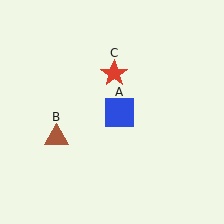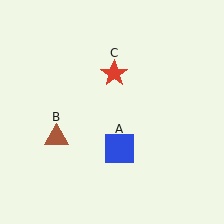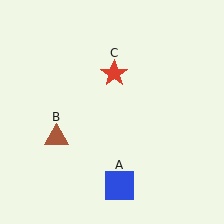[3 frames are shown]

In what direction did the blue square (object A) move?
The blue square (object A) moved down.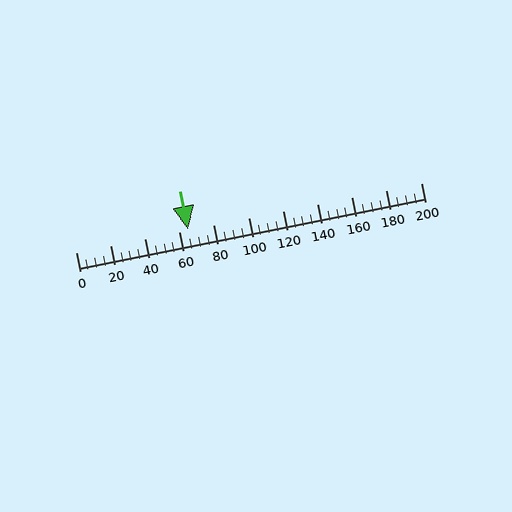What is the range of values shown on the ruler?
The ruler shows values from 0 to 200.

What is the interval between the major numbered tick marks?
The major tick marks are spaced 20 units apart.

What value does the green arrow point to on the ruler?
The green arrow points to approximately 65.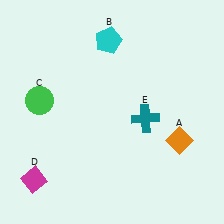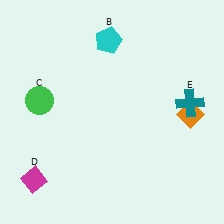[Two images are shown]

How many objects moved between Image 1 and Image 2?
2 objects moved between the two images.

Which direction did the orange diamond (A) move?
The orange diamond (A) moved up.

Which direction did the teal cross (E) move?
The teal cross (E) moved right.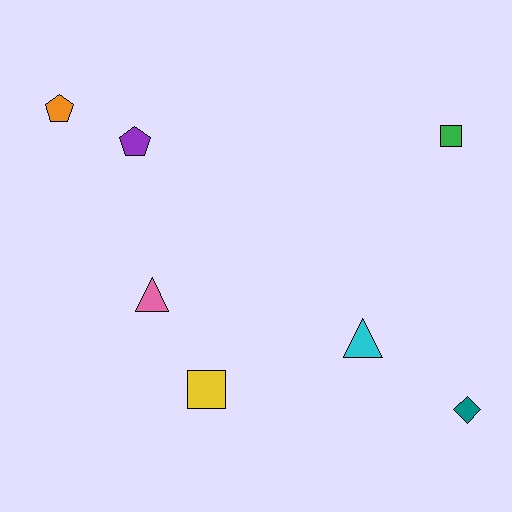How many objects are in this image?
There are 7 objects.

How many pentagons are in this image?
There are 2 pentagons.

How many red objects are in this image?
There are no red objects.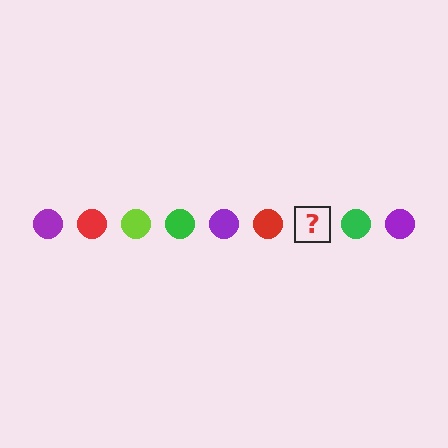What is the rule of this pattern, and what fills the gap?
The rule is that the pattern cycles through purple, red, lime, green circles. The gap should be filled with a lime circle.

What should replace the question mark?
The question mark should be replaced with a lime circle.